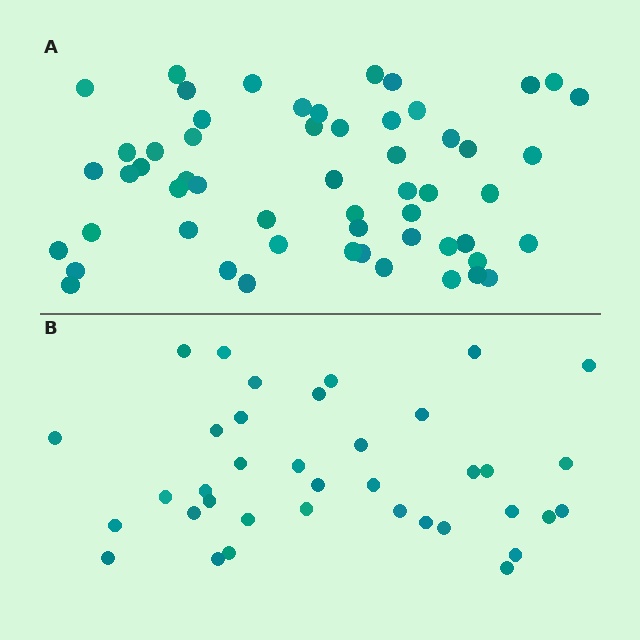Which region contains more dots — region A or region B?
Region A (the top region) has more dots.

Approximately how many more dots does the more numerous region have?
Region A has approximately 20 more dots than region B.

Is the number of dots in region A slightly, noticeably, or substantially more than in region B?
Region A has substantially more. The ratio is roughly 1.5 to 1.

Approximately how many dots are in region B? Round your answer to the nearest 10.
About 40 dots. (The exact count is 37, which rounds to 40.)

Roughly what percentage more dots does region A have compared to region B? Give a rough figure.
About 50% more.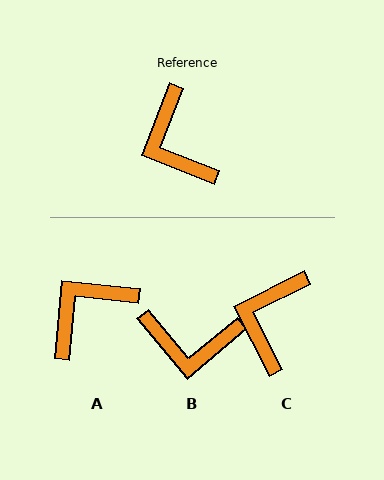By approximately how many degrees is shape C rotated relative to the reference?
Approximately 42 degrees clockwise.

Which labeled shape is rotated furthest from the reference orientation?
A, about 74 degrees away.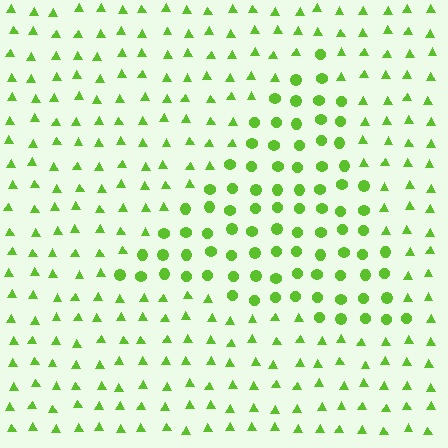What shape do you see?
I see a triangle.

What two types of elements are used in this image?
The image uses circles inside the triangle region and triangles outside it.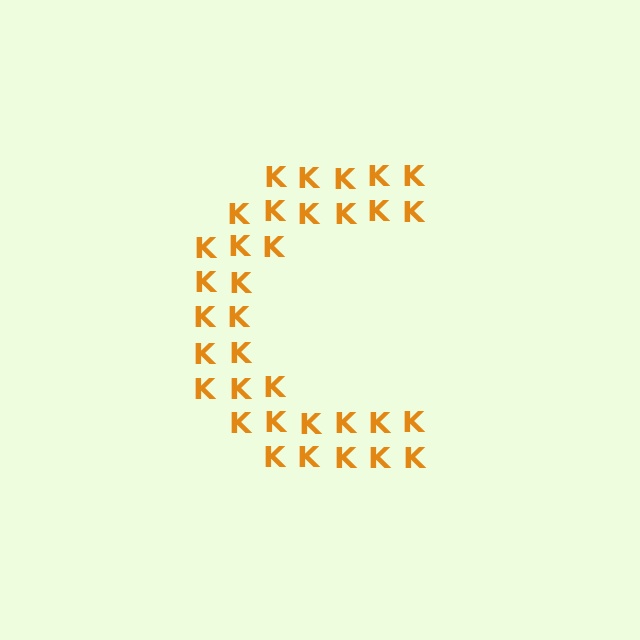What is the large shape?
The large shape is the letter C.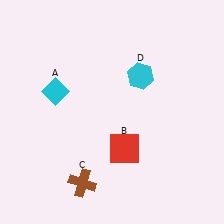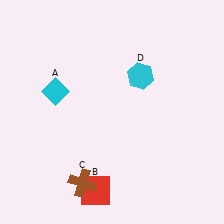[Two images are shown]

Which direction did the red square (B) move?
The red square (B) moved down.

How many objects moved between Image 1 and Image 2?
1 object moved between the two images.